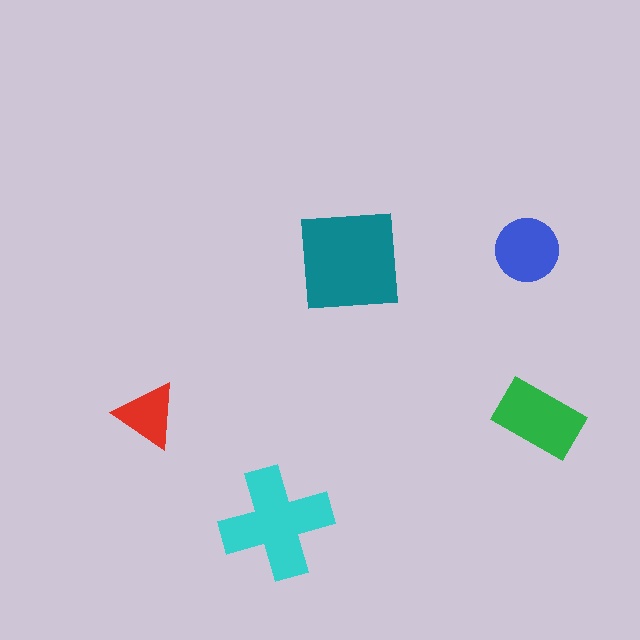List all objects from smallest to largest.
The red triangle, the blue circle, the green rectangle, the cyan cross, the teal square.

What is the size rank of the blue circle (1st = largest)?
4th.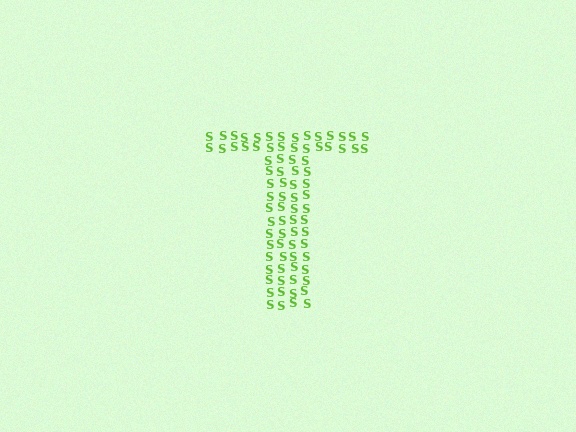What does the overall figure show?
The overall figure shows the letter T.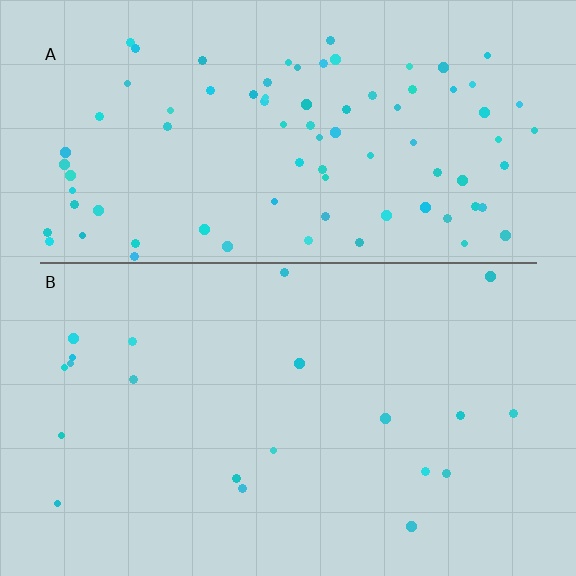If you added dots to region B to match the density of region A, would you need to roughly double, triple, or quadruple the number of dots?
Approximately quadruple.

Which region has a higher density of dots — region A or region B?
A (the top).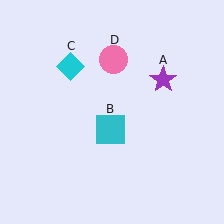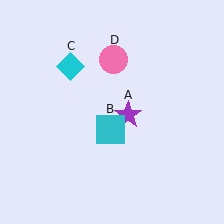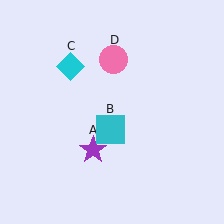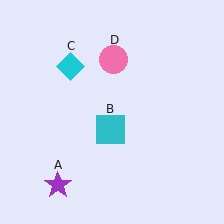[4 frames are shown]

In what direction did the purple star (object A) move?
The purple star (object A) moved down and to the left.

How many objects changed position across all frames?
1 object changed position: purple star (object A).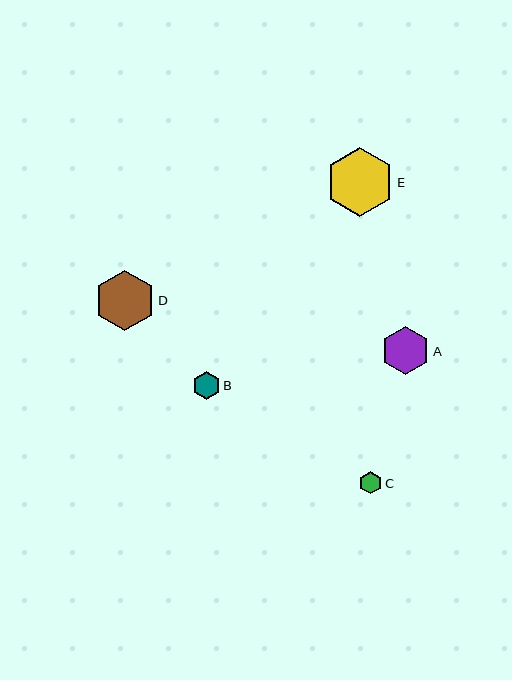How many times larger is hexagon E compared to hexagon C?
Hexagon E is approximately 3.1 times the size of hexagon C.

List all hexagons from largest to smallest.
From largest to smallest: E, D, A, B, C.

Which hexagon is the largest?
Hexagon E is the largest with a size of approximately 69 pixels.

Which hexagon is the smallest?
Hexagon C is the smallest with a size of approximately 22 pixels.